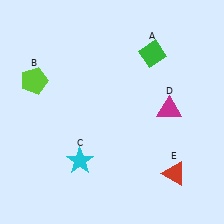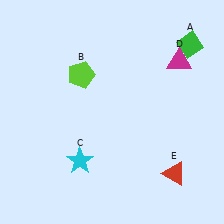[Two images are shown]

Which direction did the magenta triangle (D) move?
The magenta triangle (D) moved up.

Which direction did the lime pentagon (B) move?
The lime pentagon (B) moved right.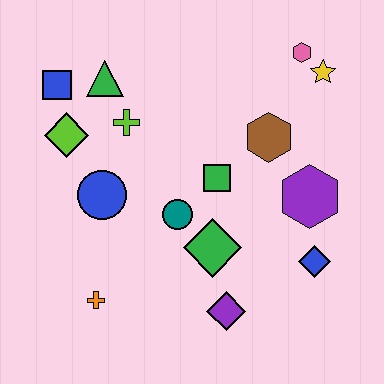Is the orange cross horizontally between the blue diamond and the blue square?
Yes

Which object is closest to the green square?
The teal circle is closest to the green square.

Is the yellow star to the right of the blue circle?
Yes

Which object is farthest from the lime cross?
The blue diamond is farthest from the lime cross.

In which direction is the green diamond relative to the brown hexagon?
The green diamond is below the brown hexagon.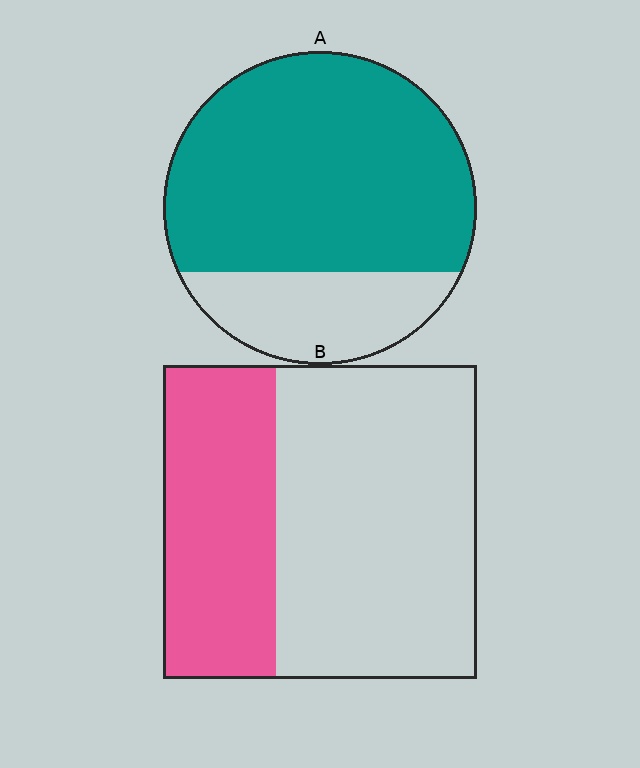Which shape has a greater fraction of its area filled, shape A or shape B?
Shape A.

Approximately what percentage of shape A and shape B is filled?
A is approximately 75% and B is approximately 35%.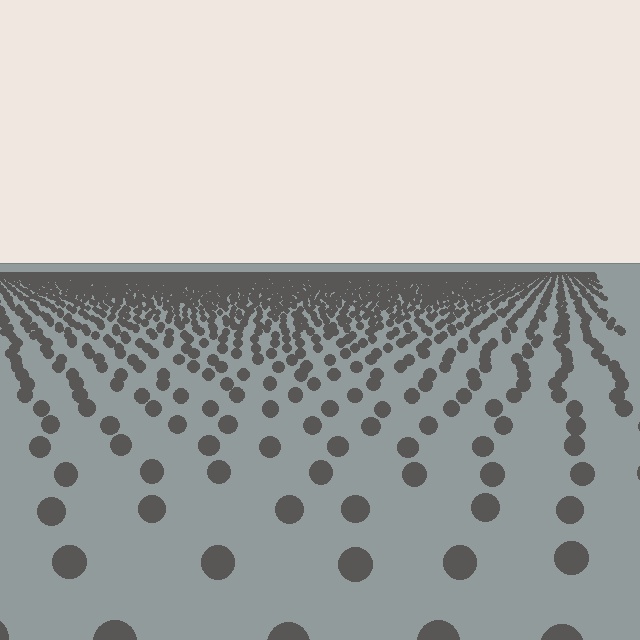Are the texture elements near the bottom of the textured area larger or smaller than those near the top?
Larger. Near the bottom, elements are closer to the viewer and appear at a bigger on-screen size.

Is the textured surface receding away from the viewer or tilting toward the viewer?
The surface is receding away from the viewer. Texture elements get smaller and denser toward the top.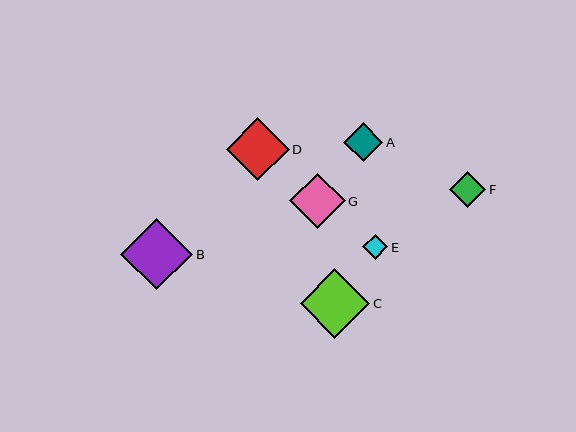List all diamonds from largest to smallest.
From largest to smallest: B, C, D, G, A, F, E.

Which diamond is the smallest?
Diamond E is the smallest with a size of approximately 26 pixels.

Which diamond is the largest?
Diamond B is the largest with a size of approximately 72 pixels.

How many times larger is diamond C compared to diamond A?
Diamond C is approximately 1.8 times the size of diamond A.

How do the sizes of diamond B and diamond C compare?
Diamond B and diamond C are approximately the same size.